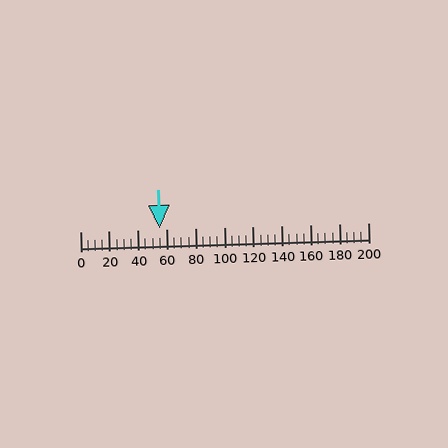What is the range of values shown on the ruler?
The ruler shows values from 0 to 200.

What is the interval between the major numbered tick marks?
The major tick marks are spaced 20 units apart.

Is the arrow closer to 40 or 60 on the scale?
The arrow is closer to 60.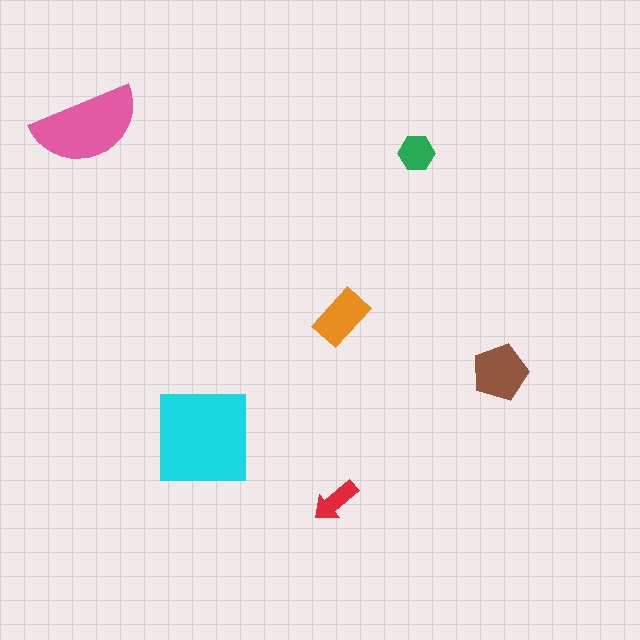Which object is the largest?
The cyan square.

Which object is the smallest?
The red arrow.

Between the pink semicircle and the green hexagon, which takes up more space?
The pink semicircle.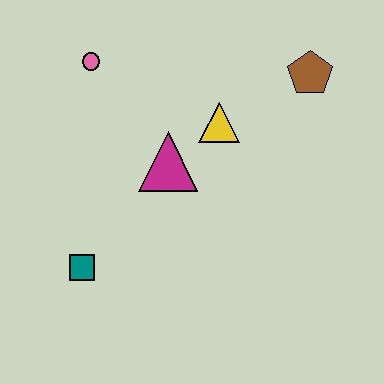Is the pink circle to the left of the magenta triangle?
Yes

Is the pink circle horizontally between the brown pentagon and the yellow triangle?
No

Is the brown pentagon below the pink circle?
Yes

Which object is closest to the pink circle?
The magenta triangle is closest to the pink circle.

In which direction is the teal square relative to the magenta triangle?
The teal square is below the magenta triangle.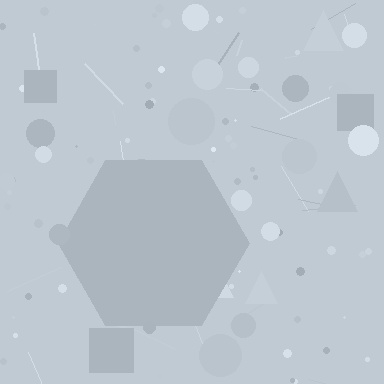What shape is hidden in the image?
A hexagon is hidden in the image.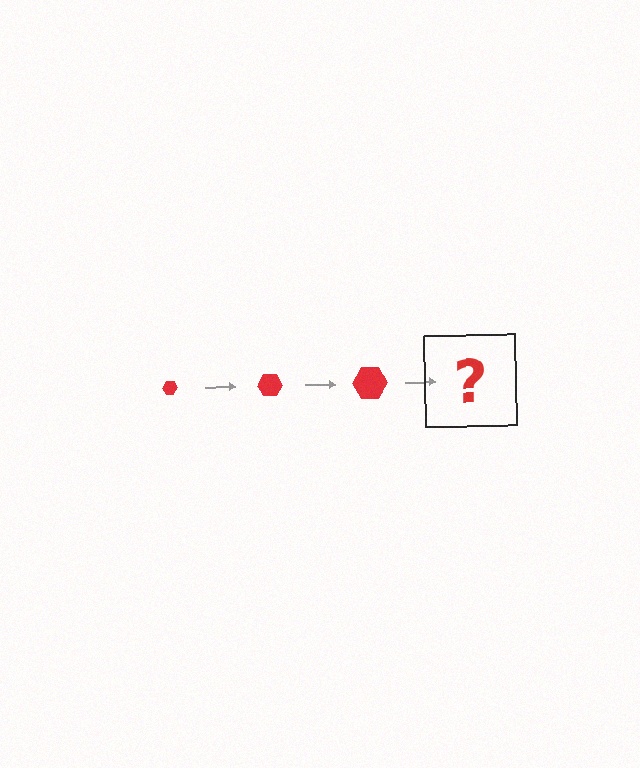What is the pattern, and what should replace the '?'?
The pattern is that the hexagon gets progressively larger each step. The '?' should be a red hexagon, larger than the previous one.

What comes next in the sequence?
The next element should be a red hexagon, larger than the previous one.